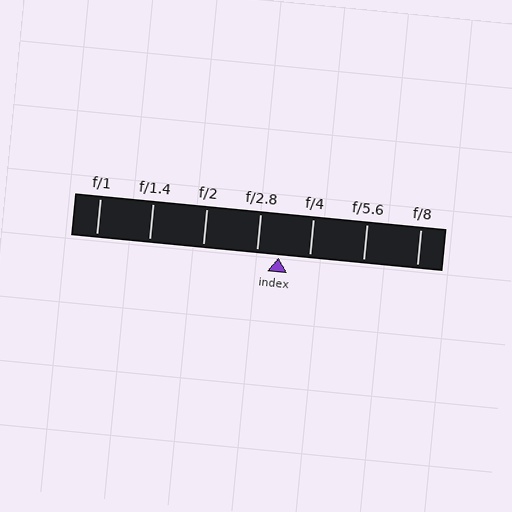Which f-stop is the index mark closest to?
The index mark is closest to f/2.8.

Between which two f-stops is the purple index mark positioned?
The index mark is between f/2.8 and f/4.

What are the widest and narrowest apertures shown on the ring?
The widest aperture shown is f/1 and the narrowest is f/8.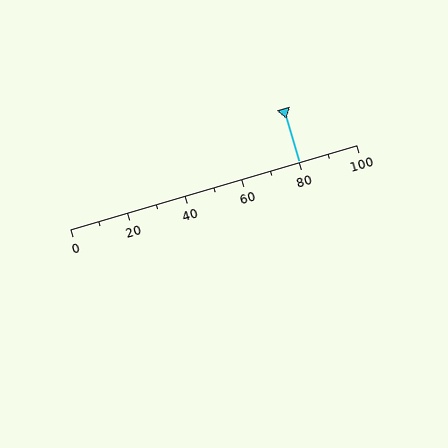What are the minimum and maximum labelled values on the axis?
The axis runs from 0 to 100.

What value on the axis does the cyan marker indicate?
The marker indicates approximately 80.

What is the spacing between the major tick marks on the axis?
The major ticks are spaced 20 apart.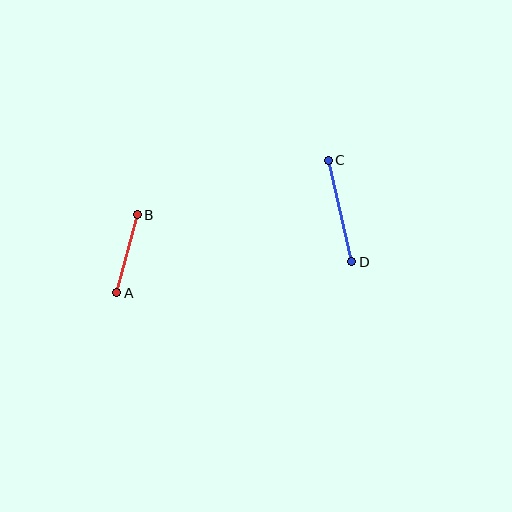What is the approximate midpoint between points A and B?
The midpoint is at approximately (127, 254) pixels.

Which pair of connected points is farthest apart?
Points C and D are farthest apart.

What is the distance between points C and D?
The distance is approximately 104 pixels.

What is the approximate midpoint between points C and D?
The midpoint is at approximately (340, 211) pixels.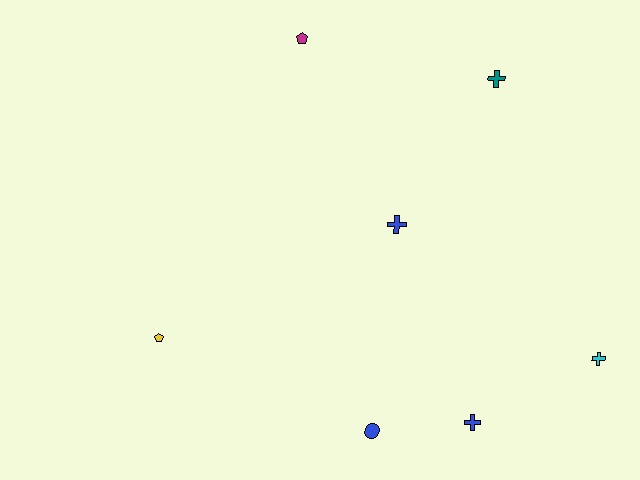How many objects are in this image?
There are 7 objects.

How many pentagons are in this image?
There are 2 pentagons.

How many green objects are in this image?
There are no green objects.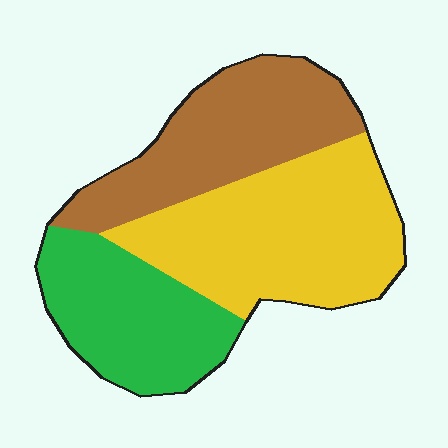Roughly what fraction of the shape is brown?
Brown takes up between a sixth and a third of the shape.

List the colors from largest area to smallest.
From largest to smallest: yellow, brown, green.